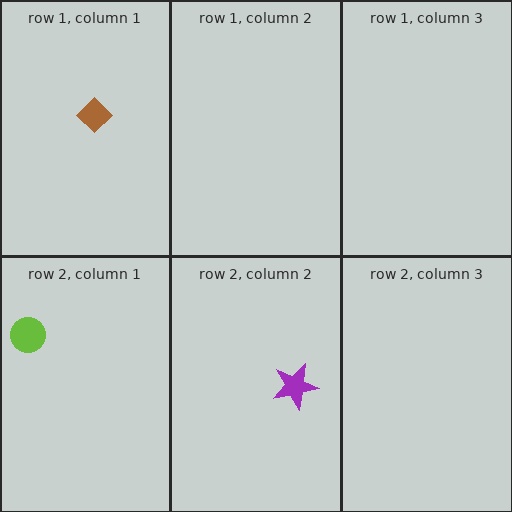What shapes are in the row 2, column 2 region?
The purple star.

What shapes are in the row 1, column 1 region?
The brown diamond.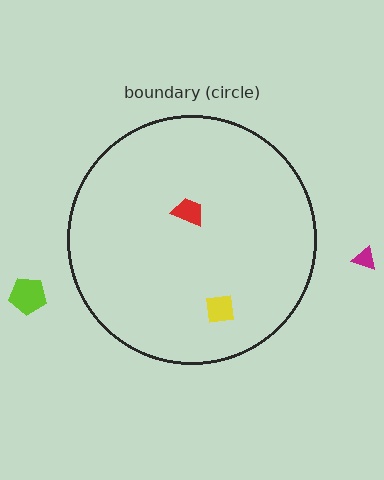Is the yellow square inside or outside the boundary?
Inside.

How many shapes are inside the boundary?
2 inside, 2 outside.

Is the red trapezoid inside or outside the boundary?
Inside.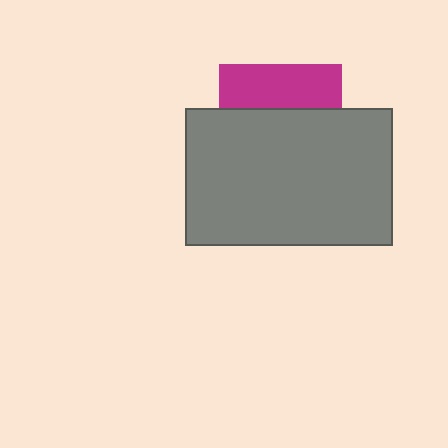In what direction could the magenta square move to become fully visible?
The magenta square could move up. That would shift it out from behind the gray rectangle entirely.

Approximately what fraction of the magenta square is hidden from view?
Roughly 65% of the magenta square is hidden behind the gray rectangle.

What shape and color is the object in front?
The object in front is a gray rectangle.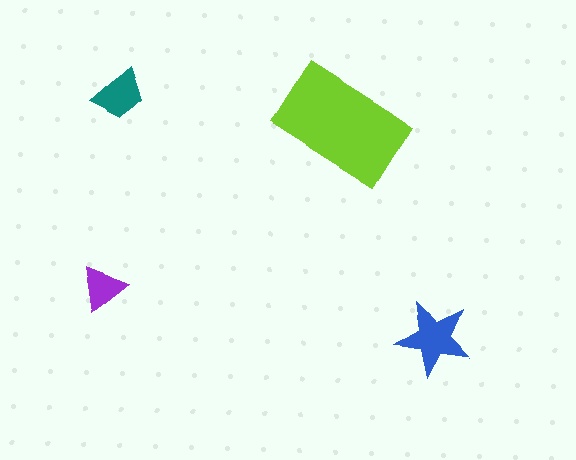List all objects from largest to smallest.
The lime rectangle, the blue star, the teal trapezoid, the purple triangle.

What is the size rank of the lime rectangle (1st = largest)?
1st.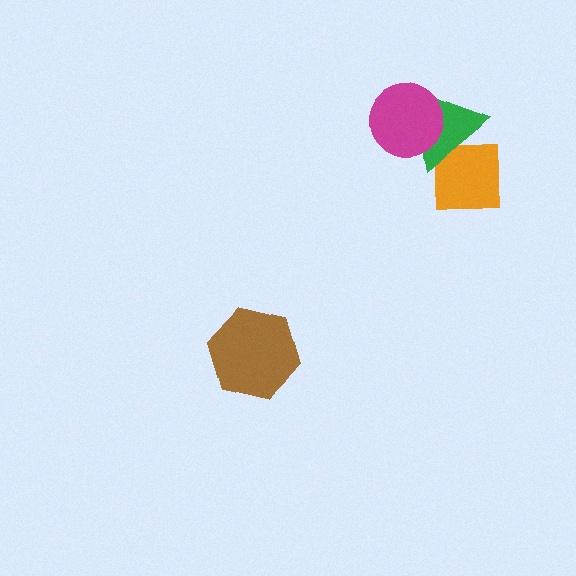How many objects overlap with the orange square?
1 object overlaps with the orange square.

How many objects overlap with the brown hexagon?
0 objects overlap with the brown hexagon.